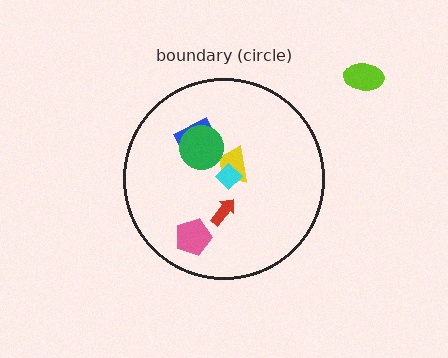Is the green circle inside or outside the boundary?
Inside.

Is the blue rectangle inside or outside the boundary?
Inside.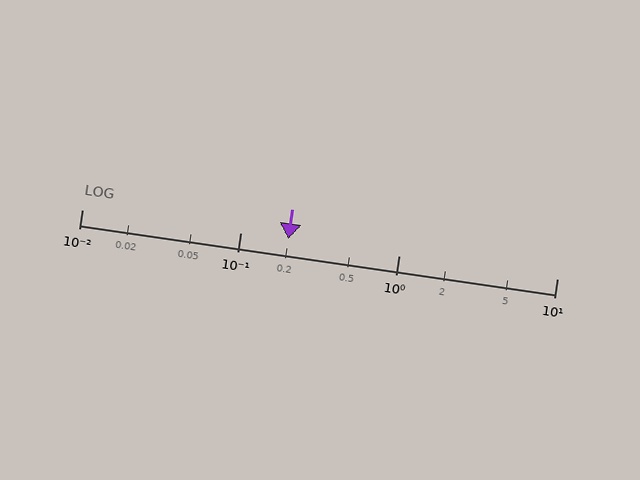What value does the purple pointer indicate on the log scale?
The pointer indicates approximately 0.2.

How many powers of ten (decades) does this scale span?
The scale spans 3 decades, from 0.01 to 10.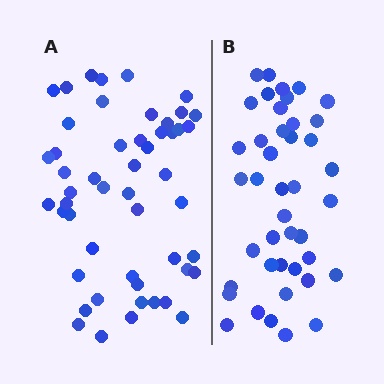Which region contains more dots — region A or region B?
Region A (the left region) has more dots.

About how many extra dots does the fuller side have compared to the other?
Region A has roughly 8 or so more dots than region B.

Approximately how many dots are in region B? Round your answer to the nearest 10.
About 40 dots. (The exact count is 42, which rounds to 40.)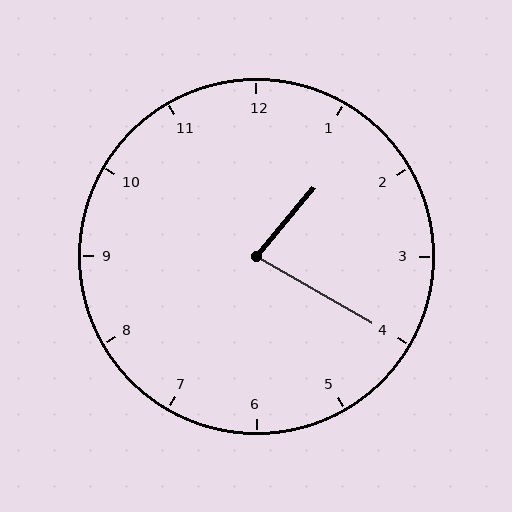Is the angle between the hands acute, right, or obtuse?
It is acute.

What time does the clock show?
1:20.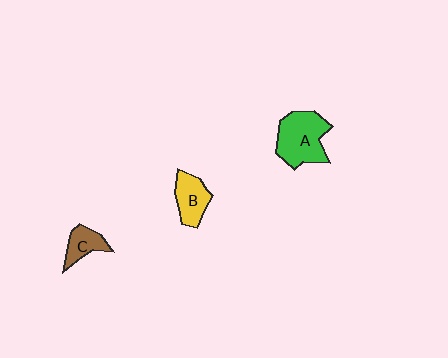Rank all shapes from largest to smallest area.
From largest to smallest: A (green), B (yellow), C (brown).